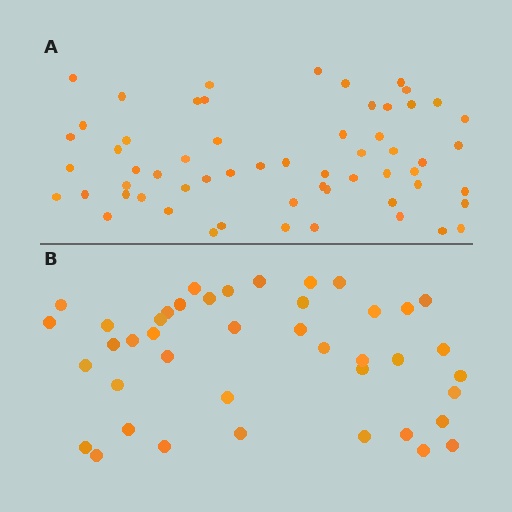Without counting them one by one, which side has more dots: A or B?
Region A (the top region) has more dots.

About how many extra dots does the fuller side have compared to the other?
Region A has approximately 15 more dots than region B.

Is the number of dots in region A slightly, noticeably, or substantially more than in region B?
Region A has noticeably more, but not dramatically so. The ratio is roughly 1.4 to 1.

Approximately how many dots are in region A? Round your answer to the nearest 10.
About 60 dots. (The exact count is 59, which rounds to 60.)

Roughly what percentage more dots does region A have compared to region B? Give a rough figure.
About 40% more.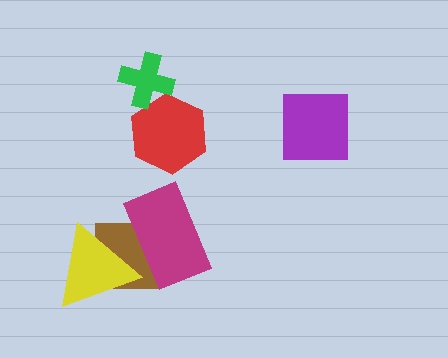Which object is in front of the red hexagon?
The green cross is in front of the red hexagon.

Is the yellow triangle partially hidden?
Yes, it is partially covered by another shape.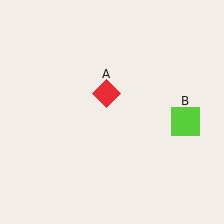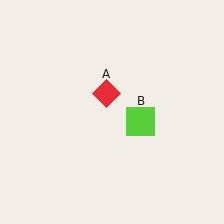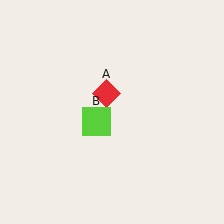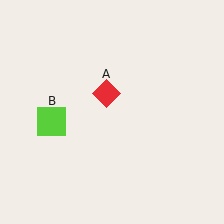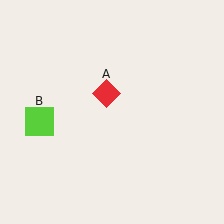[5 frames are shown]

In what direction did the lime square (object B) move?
The lime square (object B) moved left.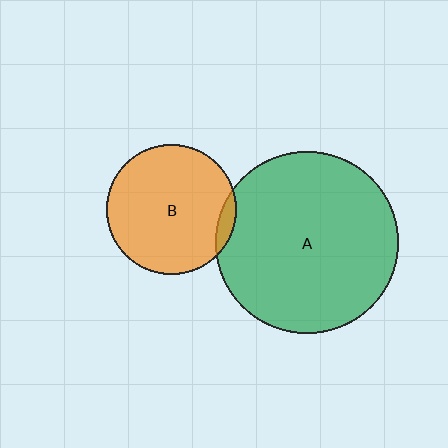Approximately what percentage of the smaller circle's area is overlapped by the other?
Approximately 5%.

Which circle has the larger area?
Circle A (green).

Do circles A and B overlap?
Yes.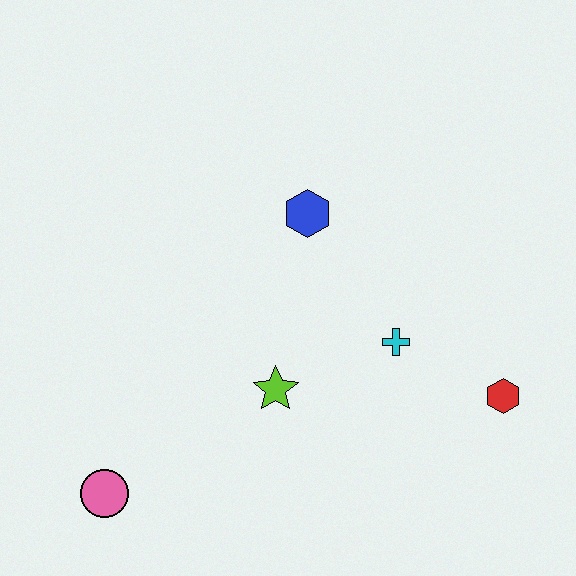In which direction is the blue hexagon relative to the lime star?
The blue hexagon is above the lime star.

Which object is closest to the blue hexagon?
The cyan cross is closest to the blue hexagon.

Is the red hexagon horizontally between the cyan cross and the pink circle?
No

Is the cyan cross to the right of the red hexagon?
No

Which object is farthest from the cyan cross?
The pink circle is farthest from the cyan cross.